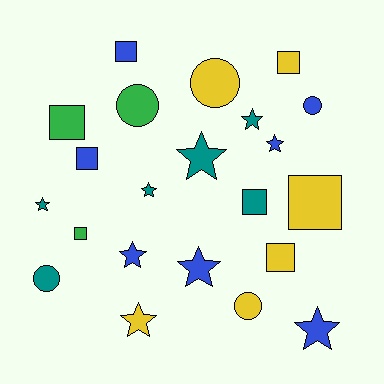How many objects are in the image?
There are 22 objects.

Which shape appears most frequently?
Star, with 9 objects.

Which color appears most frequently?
Blue, with 7 objects.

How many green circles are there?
There is 1 green circle.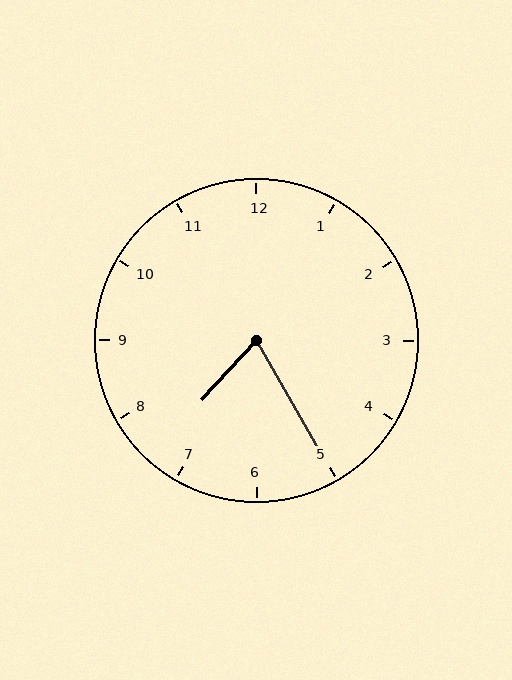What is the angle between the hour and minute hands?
Approximately 72 degrees.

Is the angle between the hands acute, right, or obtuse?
It is acute.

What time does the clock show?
7:25.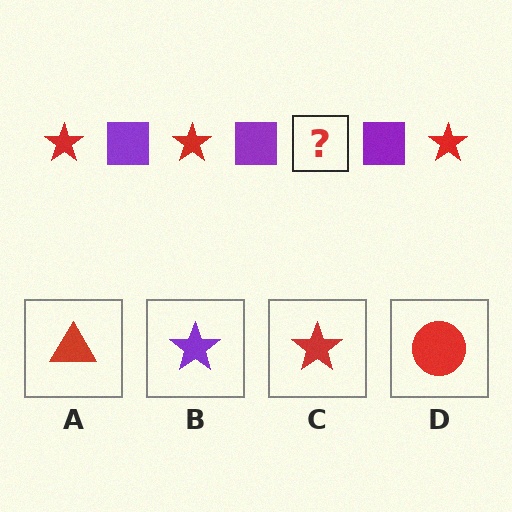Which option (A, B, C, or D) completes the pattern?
C.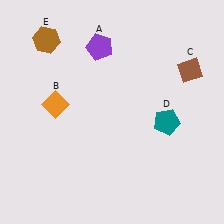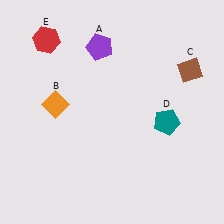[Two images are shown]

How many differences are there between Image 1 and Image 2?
There is 1 difference between the two images.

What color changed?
The hexagon (E) changed from brown in Image 1 to red in Image 2.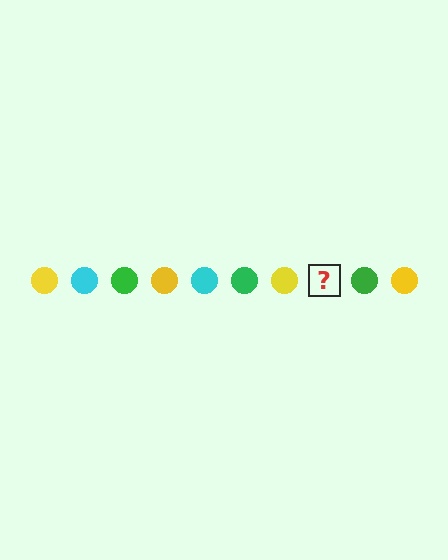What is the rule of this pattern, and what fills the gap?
The rule is that the pattern cycles through yellow, cyan, green circles. The gap should be filled with a cyan circle.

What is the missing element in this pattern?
The missing element is a cyan circle.